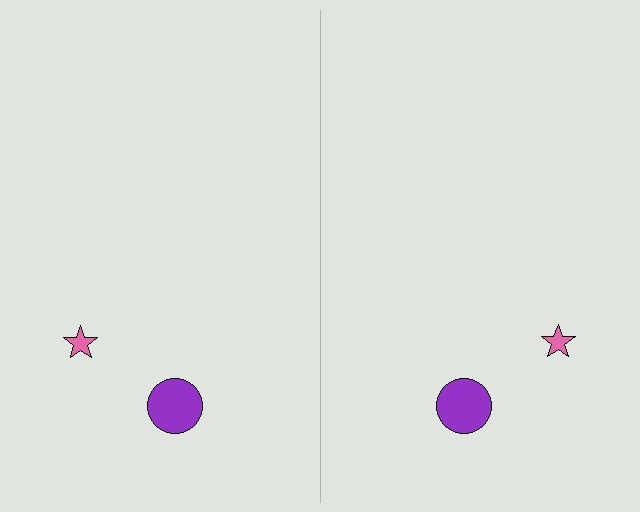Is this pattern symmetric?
Yes, this pattern has bilateral (reflection) symmetry.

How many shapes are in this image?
There are 4 shapes in this image.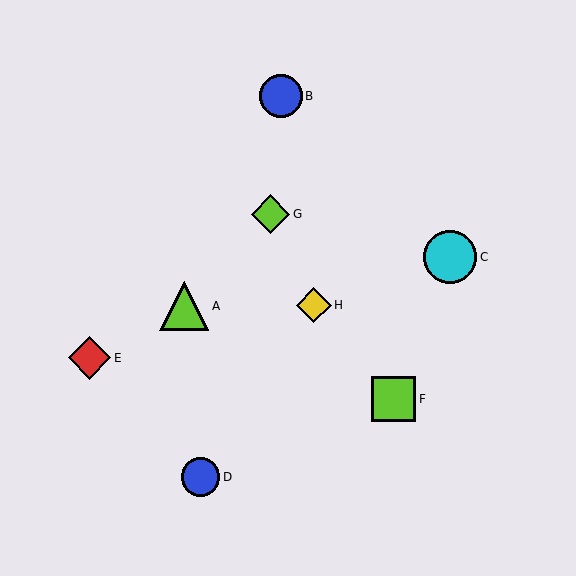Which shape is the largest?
The cyan circle (labeled C) is the largest.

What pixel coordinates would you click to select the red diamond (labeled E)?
Click at (89, 358) to select the red diamond E.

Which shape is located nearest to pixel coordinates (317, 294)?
The yellow diamond (labeled H) at (314, 305) is nearest to that location.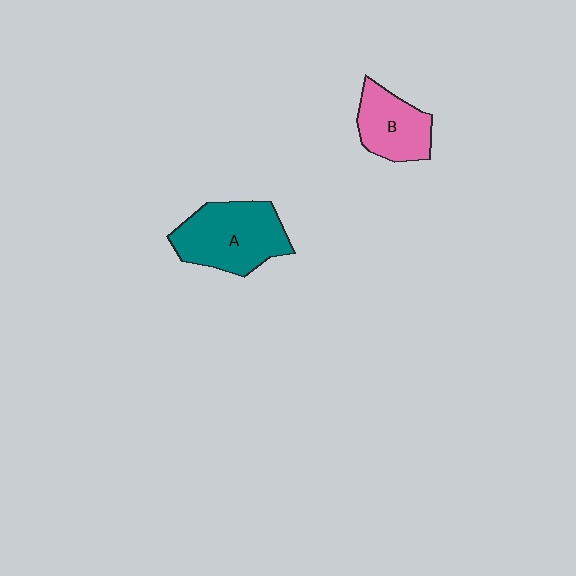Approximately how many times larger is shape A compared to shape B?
Approximately 1.5 times.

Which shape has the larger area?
Shape A (teal).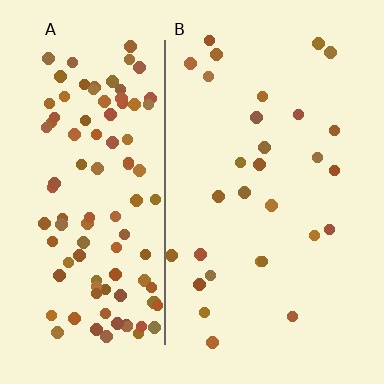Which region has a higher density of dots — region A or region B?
A (the left).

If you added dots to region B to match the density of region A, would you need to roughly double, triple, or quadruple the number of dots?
Approximately quadruple.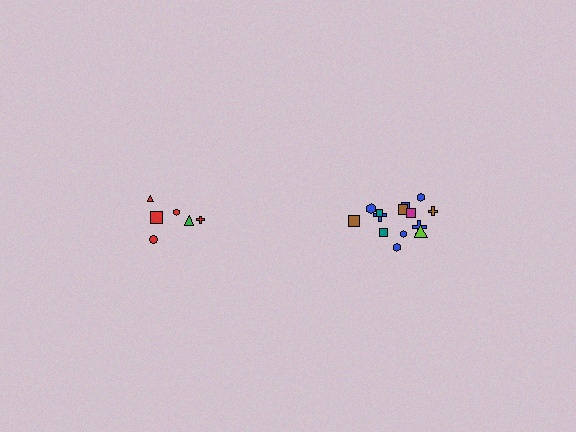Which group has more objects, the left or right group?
The right group.